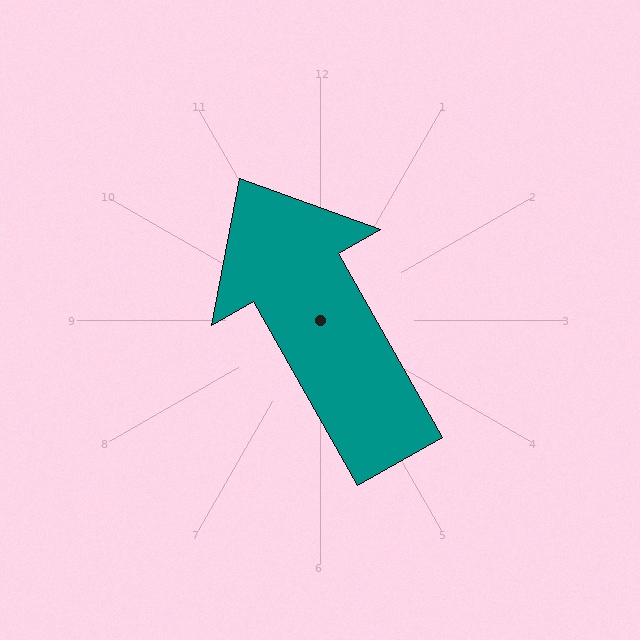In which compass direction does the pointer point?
Northwest.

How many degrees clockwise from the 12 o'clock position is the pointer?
Approximately 331 degrees.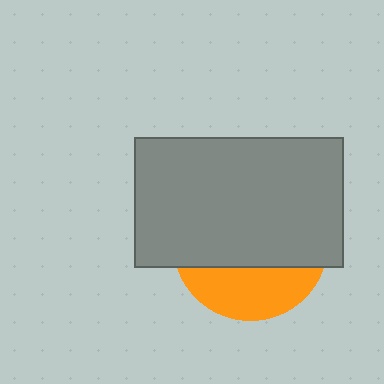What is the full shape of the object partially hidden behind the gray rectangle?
The partially hidden object is an orange circle.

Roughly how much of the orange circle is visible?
A small part of it is visible (roughly 31%).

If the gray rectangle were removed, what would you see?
You would see the complete orange circle.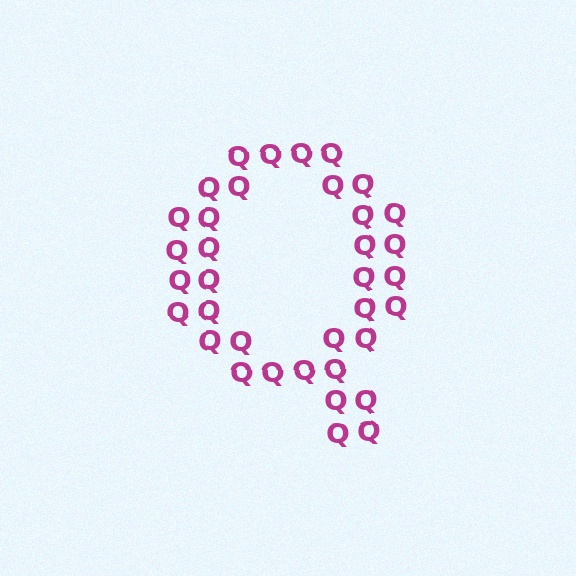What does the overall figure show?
The overall figure shows the letter Q.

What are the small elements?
The small elements are letter Q's.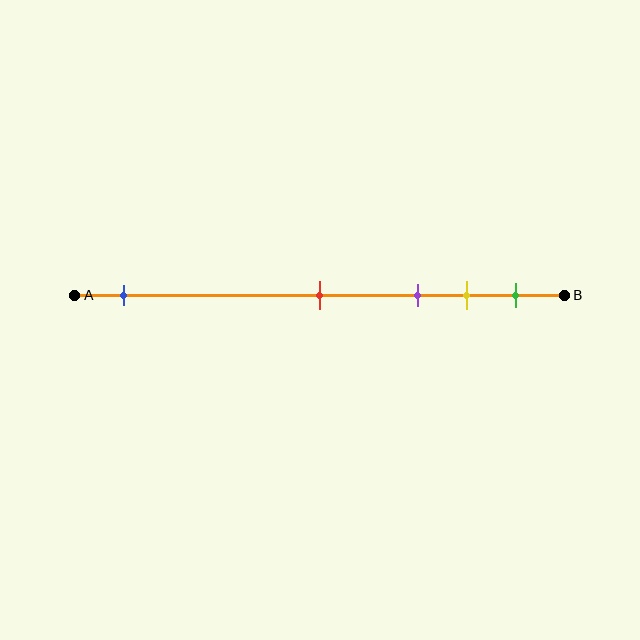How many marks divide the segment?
There are 5 marks dividing the segment.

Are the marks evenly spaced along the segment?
No, the marks are not evenly spaced.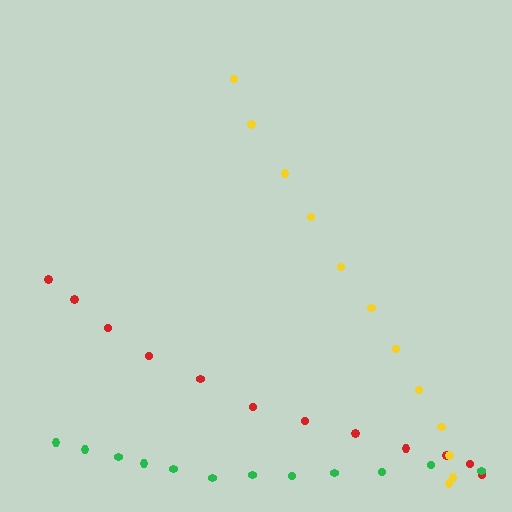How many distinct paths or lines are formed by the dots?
There are 3 distinct paths.